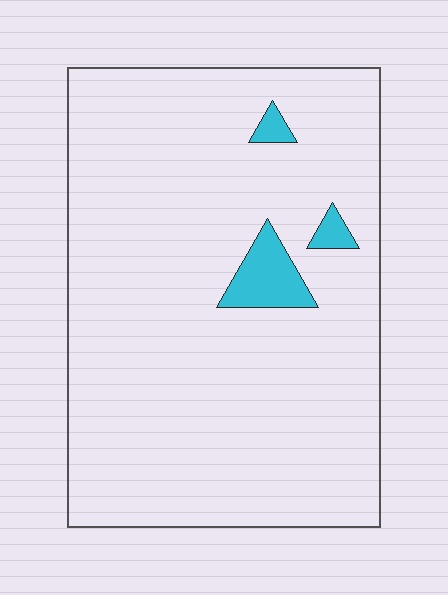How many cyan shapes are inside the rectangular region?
3.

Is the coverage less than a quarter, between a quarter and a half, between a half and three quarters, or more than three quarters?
Less than a quarter.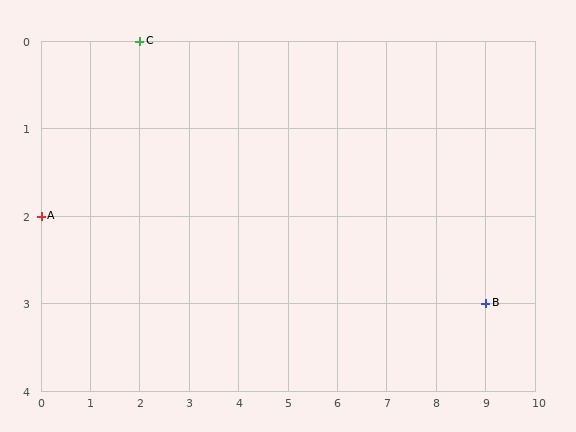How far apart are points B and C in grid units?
Points B and C are 7 columns and 3 rows apart (about 7.6 grid units diagonally).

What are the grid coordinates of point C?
Point C is at grid coordinates (2, 0).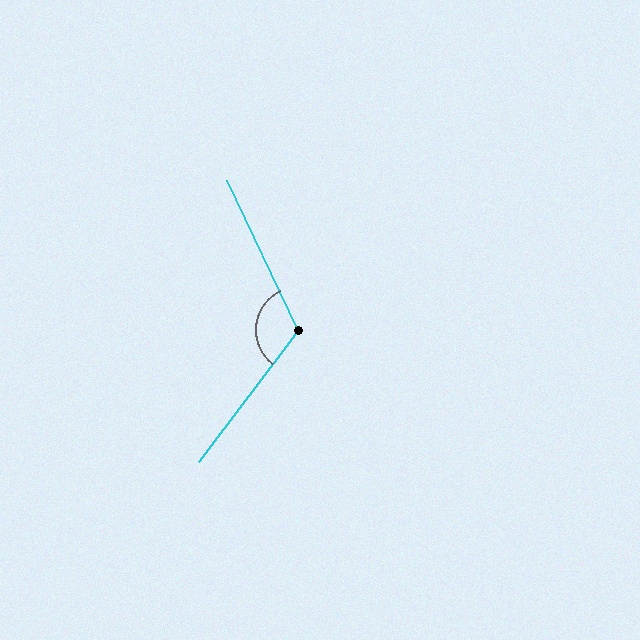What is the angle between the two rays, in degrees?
Approximately 118 degrees.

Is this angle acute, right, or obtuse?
It is obtuse.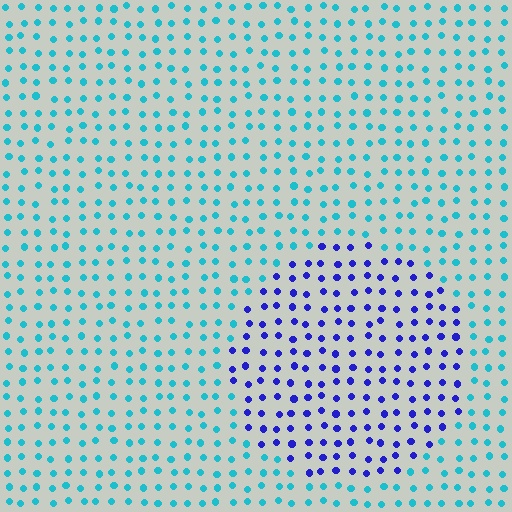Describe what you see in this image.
The image is filled with small cyan elements in a uniform arrangement. A circle-shaped region is visible where the elements are tinted to a slightly different hue, forming a subtle color boundary.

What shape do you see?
I see a circle.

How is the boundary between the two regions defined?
The boundary is defined purely by a slight shift in hue (about 57 degrees). Spacing, size, and orientation are identical on both sides.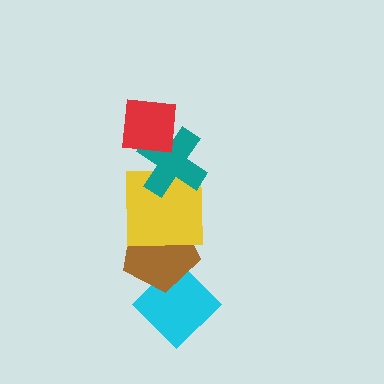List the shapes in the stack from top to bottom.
From top to bottom: the red square, the teal cross, the yellow square, the brown pentagon, the cyan diamond.